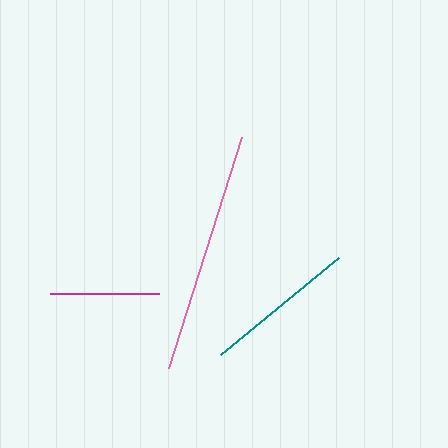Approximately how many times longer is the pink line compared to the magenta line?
The pink line is approximately 2.2 times the length of the magenta line.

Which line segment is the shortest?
The magenta line is the shortest at approximately 109 pixels.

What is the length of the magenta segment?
The magenta segment is approximately 109 pixels long.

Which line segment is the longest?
The pink line is the longest at approximately 242 pixels.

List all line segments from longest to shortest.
From longest to shortest: pink, teal, magenta.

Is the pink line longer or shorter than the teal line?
The pink line is longer than the teal line.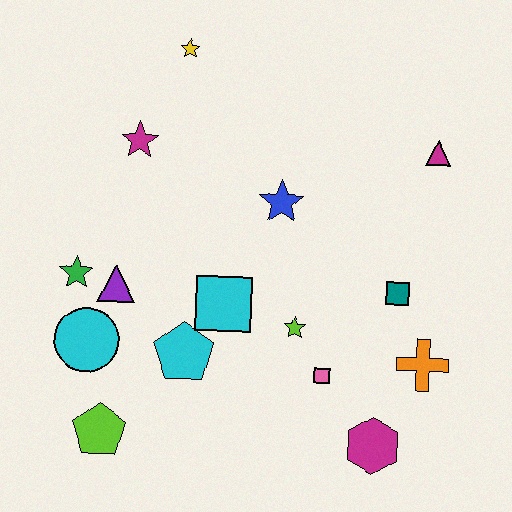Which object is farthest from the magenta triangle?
The lime pentagon is farthest from the magenta triangle.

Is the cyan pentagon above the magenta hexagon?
Yes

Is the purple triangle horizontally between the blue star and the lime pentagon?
Yes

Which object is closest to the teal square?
The orange cross is closest to the teal square.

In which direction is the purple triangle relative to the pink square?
The purple triangle is to the left of the pink square.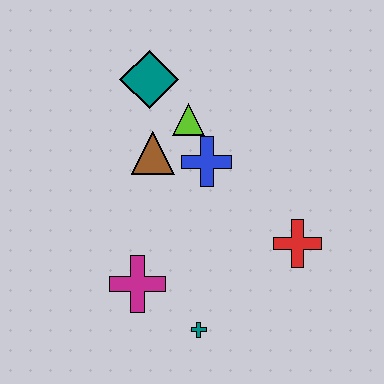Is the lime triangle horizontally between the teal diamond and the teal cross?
Yes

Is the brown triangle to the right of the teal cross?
No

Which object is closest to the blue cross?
The lime triangle is closest to the blue cross.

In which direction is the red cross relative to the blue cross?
The red cross is to the right of the blue cross.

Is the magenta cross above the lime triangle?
No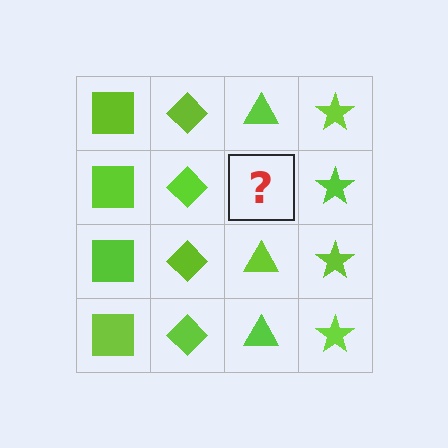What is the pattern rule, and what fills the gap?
The rule is that each column has a consistent shape. The gap should be filled with a lime triangle.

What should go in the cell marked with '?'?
The missing cell should contain a lime triangle.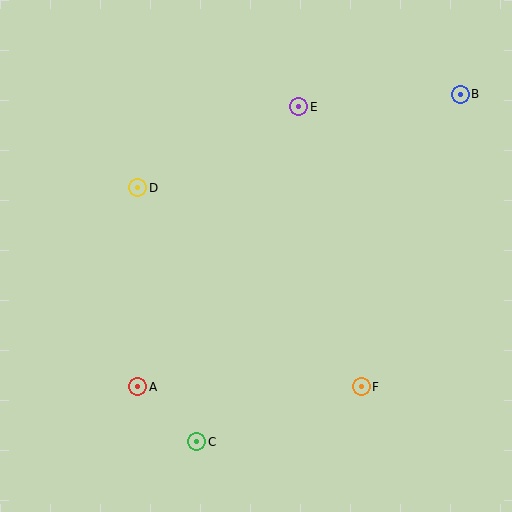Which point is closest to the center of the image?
Point D at (138, 188) is closest to the center.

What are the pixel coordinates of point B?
Point B is at (460, 94).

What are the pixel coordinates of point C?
Point C is at (196, 442).